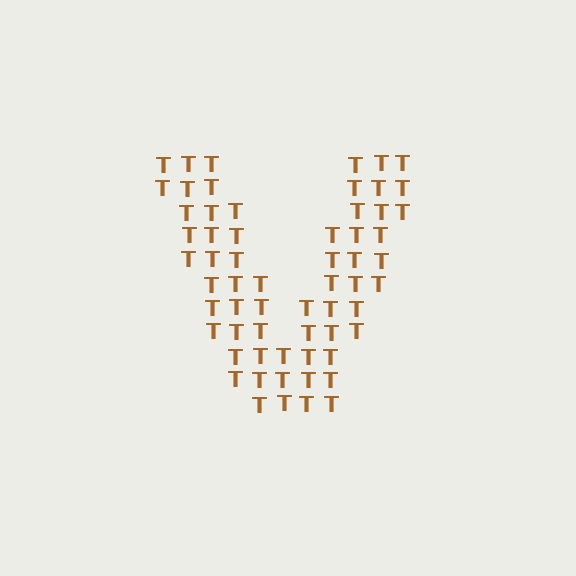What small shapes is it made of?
It is made of small letter T's.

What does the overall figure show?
The overall figure shows the letter V.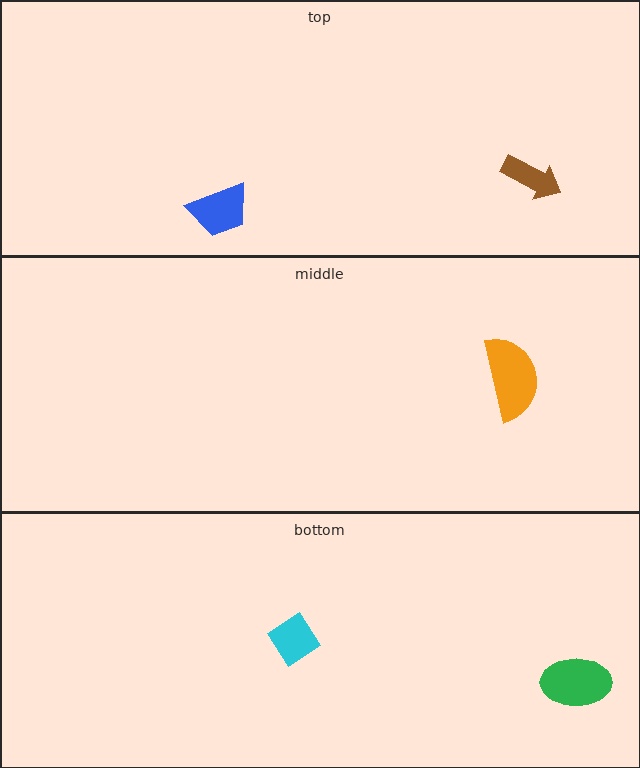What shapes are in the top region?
The brown arrow, the blue trapezoid.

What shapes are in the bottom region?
The green ellipse, the cyan diamond.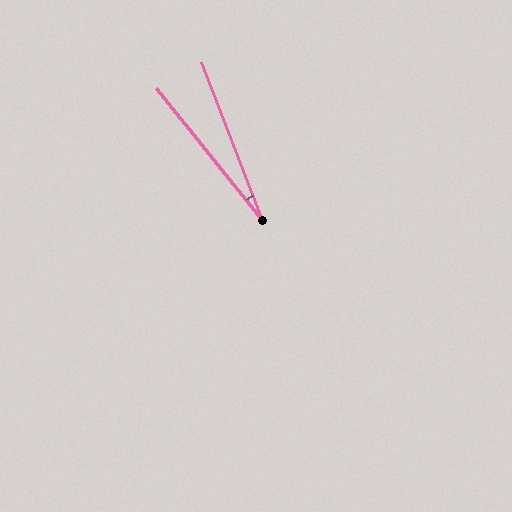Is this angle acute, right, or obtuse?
It is acute.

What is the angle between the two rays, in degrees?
Approximately 17 degrees.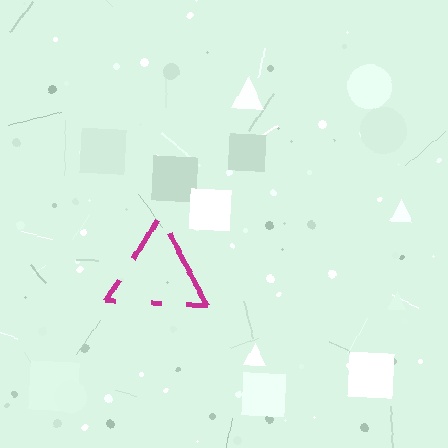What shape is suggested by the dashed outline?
The dashed outline suggests a triangle.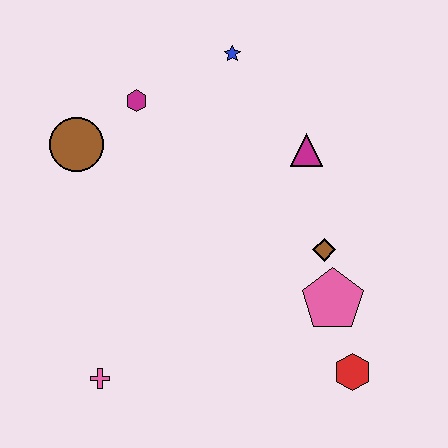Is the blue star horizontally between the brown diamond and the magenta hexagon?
Yes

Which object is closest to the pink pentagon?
The brown diamond is closest to the pink pentagon.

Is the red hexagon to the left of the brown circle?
No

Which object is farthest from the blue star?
The pink cross is farthest from the blue star.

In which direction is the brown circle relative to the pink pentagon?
The brown circle is to the left of the pink pentagon.